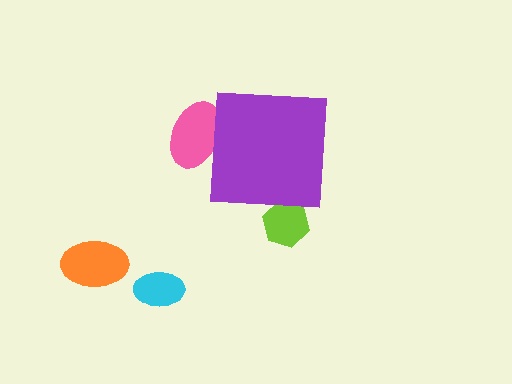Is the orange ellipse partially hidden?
No, the orange ellipse is fully visible.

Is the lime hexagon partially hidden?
Yes, the lime hexagon is partially hidden behind the purple square.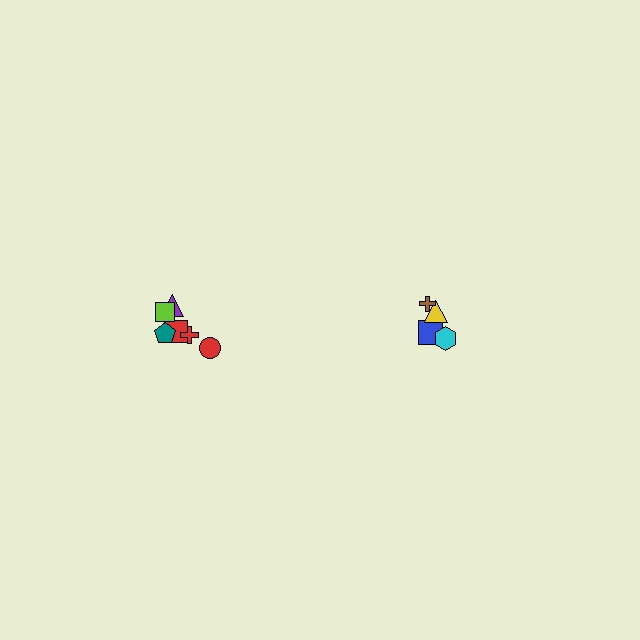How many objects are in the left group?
There are 6 objects.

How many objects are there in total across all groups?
There are 10 objects.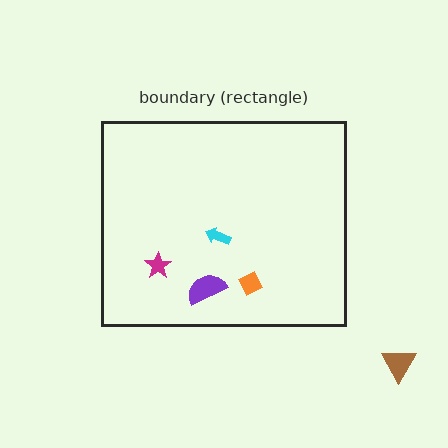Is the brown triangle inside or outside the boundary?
Outside.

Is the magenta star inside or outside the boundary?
Inside.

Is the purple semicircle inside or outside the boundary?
Inside.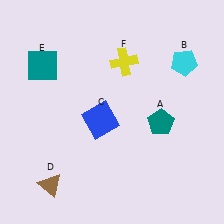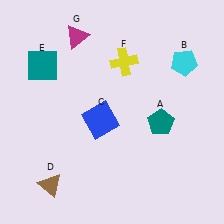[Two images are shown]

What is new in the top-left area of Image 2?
A magenta triangle (G) was added in the top-left area of Image 2.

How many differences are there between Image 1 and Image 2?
There is 1 difference between the two images.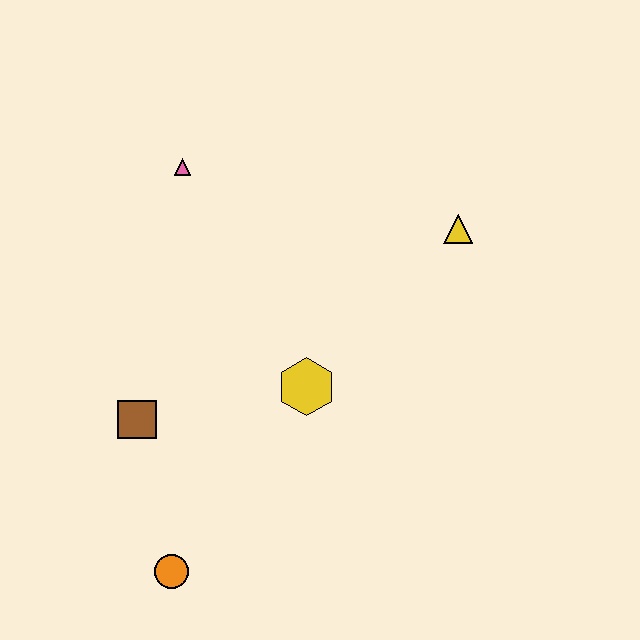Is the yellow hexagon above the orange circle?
Yes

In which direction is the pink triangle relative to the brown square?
The pink triangle is above the brown square.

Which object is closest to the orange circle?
The brown square is closest to the orange circle.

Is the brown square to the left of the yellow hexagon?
Yes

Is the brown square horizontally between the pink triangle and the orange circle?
No